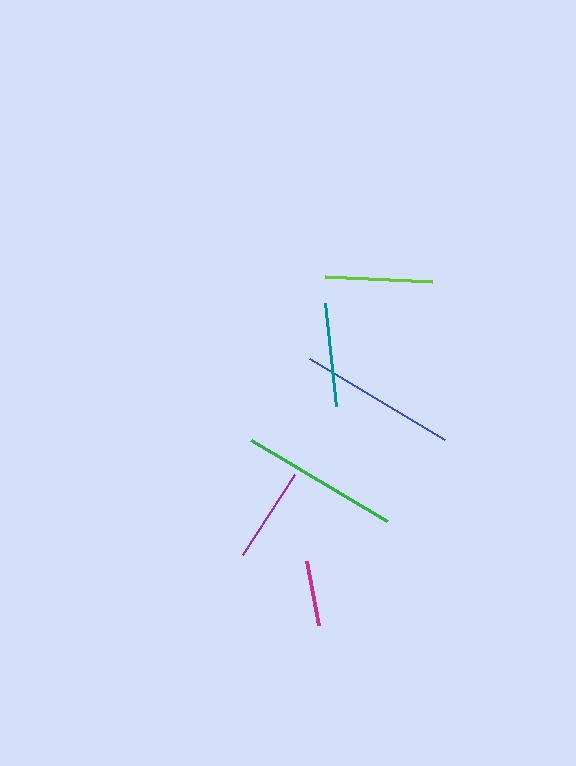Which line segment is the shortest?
The magenta line is the shortest at approximately 66 pixels.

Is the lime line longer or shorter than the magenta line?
The lime line is longer than the magenta line.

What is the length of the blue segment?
The blue segment is approximately 157 pixels long.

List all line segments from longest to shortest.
From longest to shortest: green, blue, lime, teal, purple, magenta.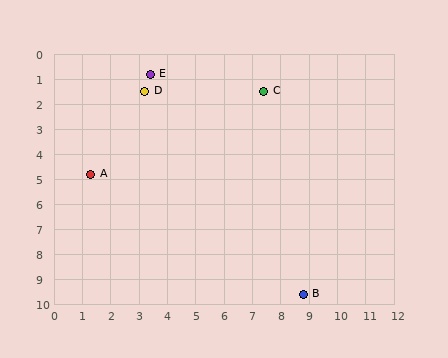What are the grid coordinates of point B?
Point B is at approximately (8.8, 9.6).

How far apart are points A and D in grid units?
Points A and D are about 3.8 grid units apart.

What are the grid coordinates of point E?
Point E is at approximately (3.4, 0.8).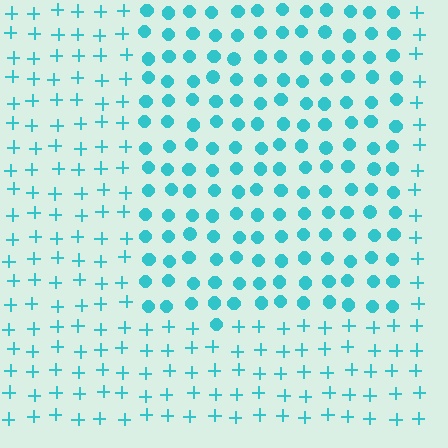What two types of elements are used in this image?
The image uses circles inside the rectangle region and plus signs outside it.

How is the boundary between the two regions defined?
The boundary is defined by a change in element shape: circles inside vs. plus signs outside. All elements share the same color and spacing.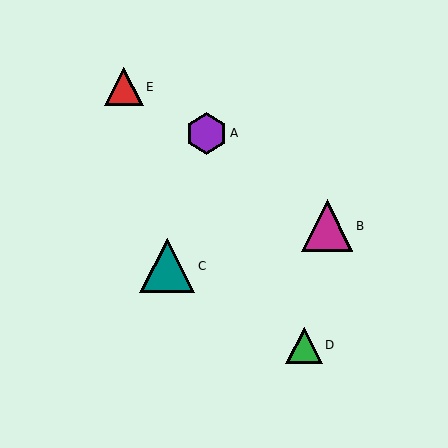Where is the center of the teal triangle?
The center of the teal triangle is at (167, 266).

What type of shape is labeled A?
Shape A is a purple hexagon.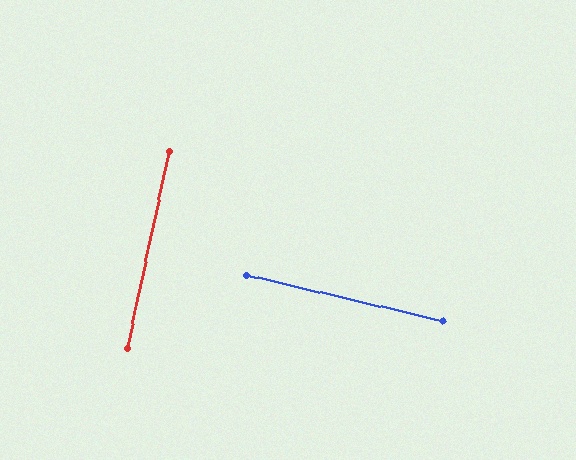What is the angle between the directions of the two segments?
Approximately 89 degrees.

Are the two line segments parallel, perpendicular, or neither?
Perpendicular — they meet at approximately 89°.